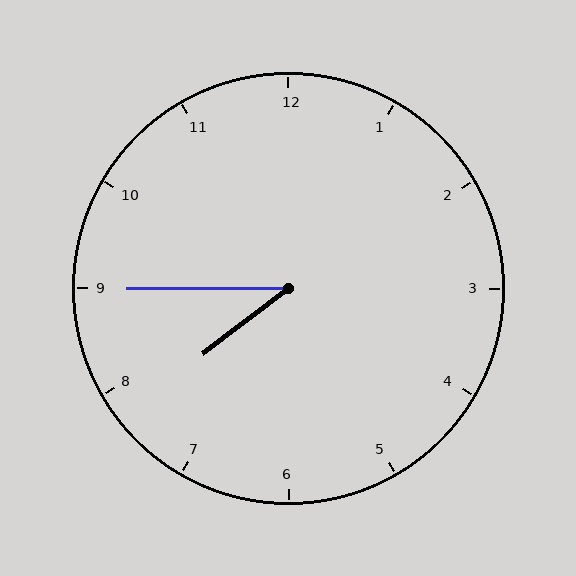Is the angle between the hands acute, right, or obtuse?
It is acute.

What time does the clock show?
7:45.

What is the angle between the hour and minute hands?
Approximately 38 degrees.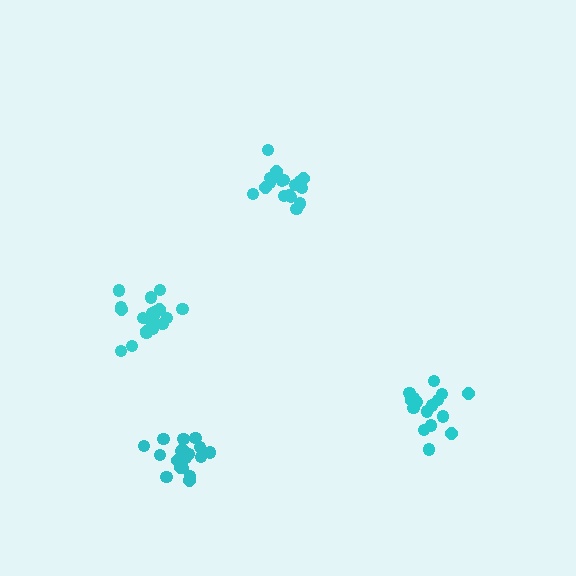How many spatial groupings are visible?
There are 4 spatial groupings.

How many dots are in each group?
Group 1: 17 dots, Group 2: 17 dots, Group 3: 19 dots, Group 4: 19 dots (72 total).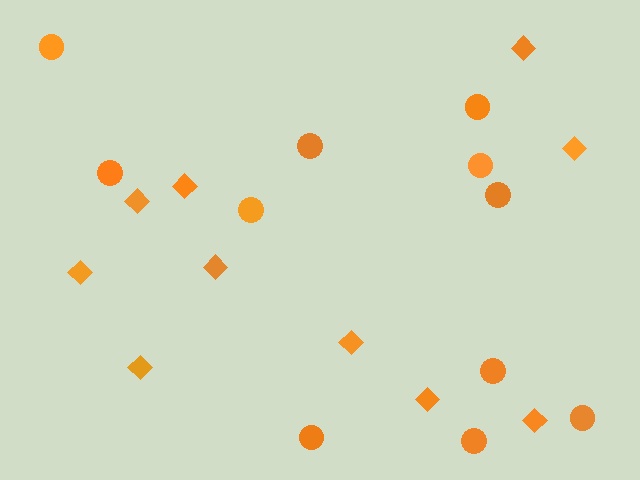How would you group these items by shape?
There are 2 groups: one group of circles (11) and one group of diamonds (10).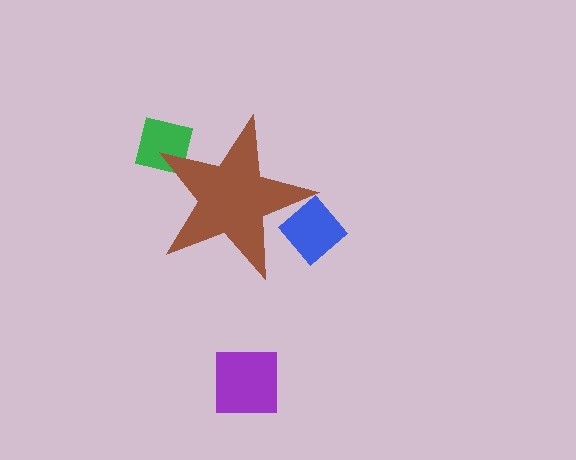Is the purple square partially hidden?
No, the purple square is fully visible.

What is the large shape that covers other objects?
A brown star.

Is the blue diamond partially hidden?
Yes, the blue diamond is partially hidden behind the brown star.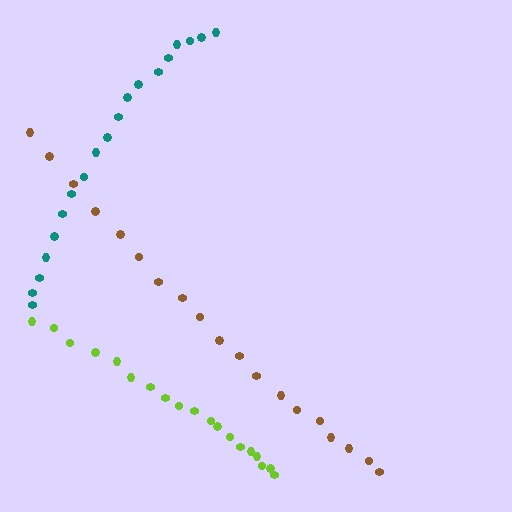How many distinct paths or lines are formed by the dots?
There are 3 distinct paths.